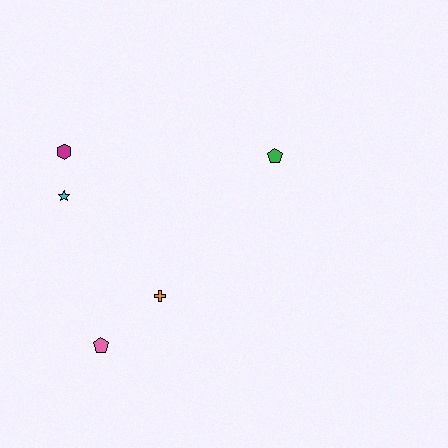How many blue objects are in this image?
There are no blue objects.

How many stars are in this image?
There is 1 star.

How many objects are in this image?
There are 5 objects.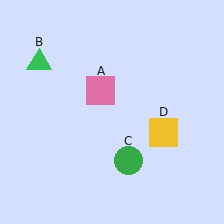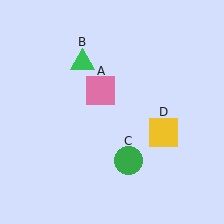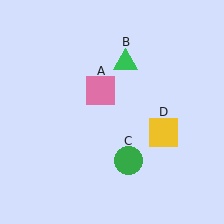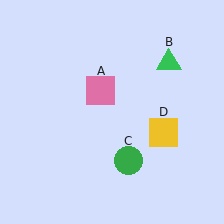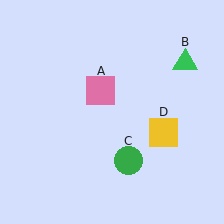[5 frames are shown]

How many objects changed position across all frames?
1 object changed position: green triangle (object B).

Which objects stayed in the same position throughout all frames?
Pink square (object A) and green circle (object C) and yellow square (object D) remained stationary.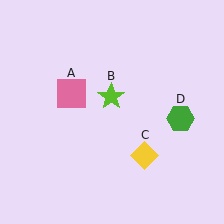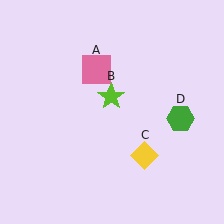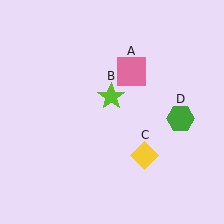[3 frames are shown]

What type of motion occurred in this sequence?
The pink square (object A) rotated clockwise around the center of the scene.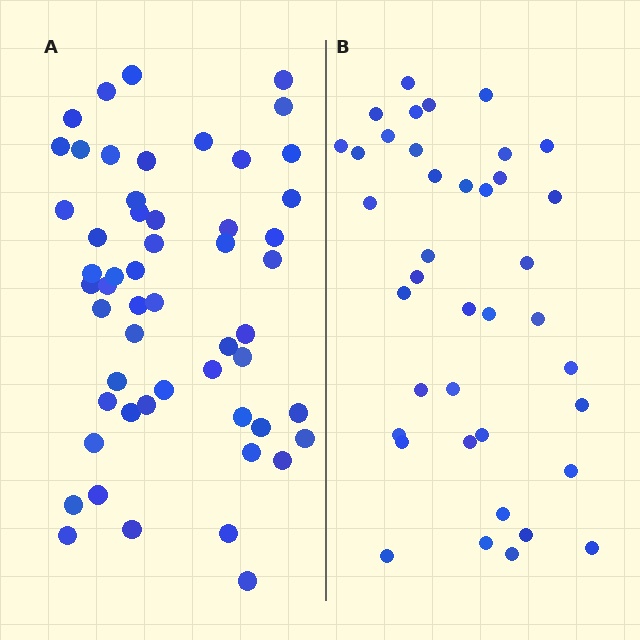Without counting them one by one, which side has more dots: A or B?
Region A (the left region) has more dots.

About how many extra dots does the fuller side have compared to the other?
Region A has approximately 15 more dots than region B.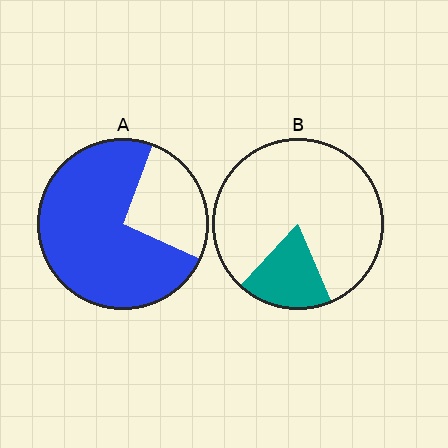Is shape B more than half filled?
No.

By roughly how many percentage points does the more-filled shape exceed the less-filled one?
By roughly 55 percentage points (A over B).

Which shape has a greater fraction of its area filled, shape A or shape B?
Shape A.